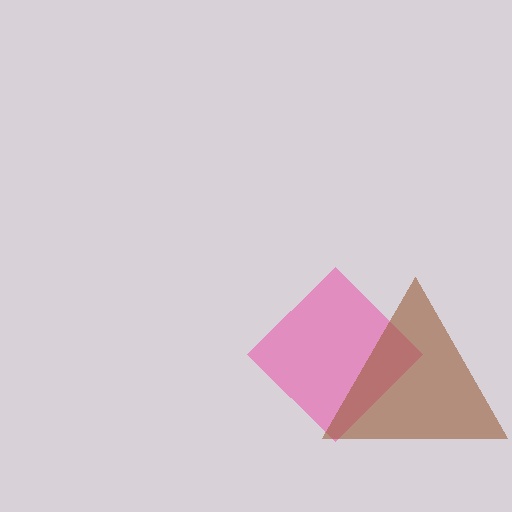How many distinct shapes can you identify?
There are 2 distinct shapes: a pink diamond, a brown triangle.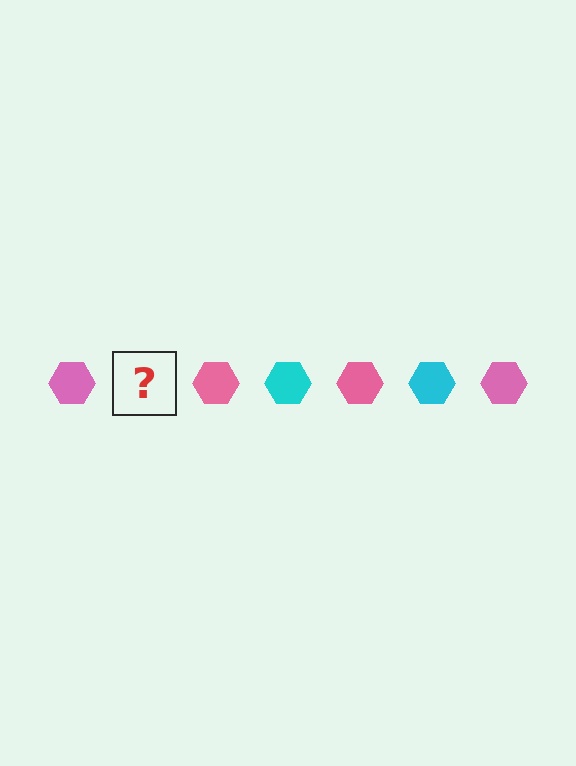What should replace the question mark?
The question mark should be replaced with a cyan hexagon.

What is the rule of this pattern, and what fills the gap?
The rule is that the pattern cycles through pink, cyan hexagons. The gap should be filled with a cyan hexagon.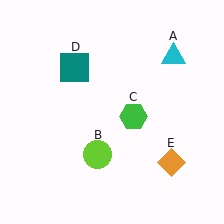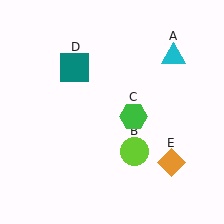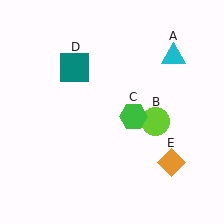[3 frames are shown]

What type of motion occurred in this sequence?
The lime circle (object B) rotated counterclockwise around the center of the scene.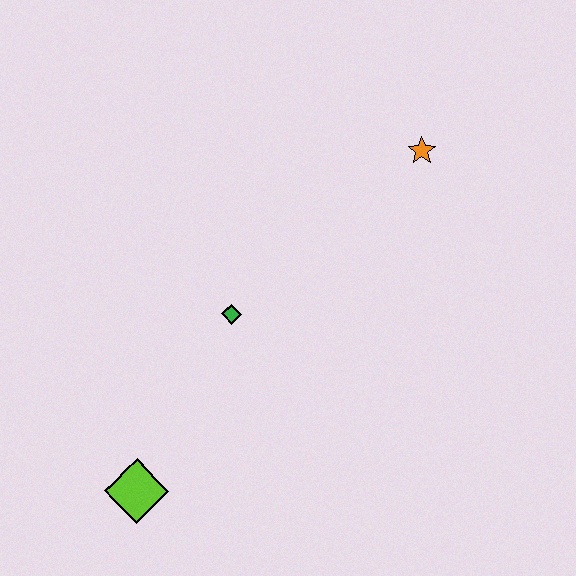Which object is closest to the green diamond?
The lime diamond is closest to the green diamond.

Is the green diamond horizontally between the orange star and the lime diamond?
Yes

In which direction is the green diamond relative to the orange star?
The green diamond is to the left of the orange star.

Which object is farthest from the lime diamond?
The orange star is farthest from the lime diamond.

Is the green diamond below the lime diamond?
No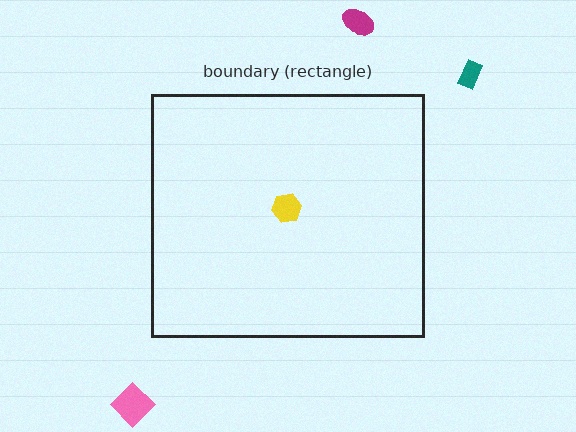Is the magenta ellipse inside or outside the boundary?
Outside.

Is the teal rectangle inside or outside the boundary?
Outside.